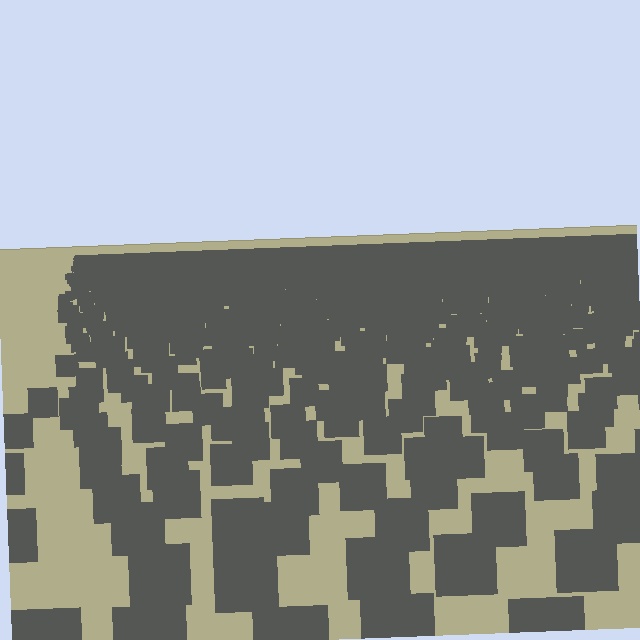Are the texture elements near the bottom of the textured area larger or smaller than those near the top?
Larger. Near the bottom, elements are closer to the viewer and appear at a bigger on-screen size.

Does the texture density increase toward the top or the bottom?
Density increases toward the top.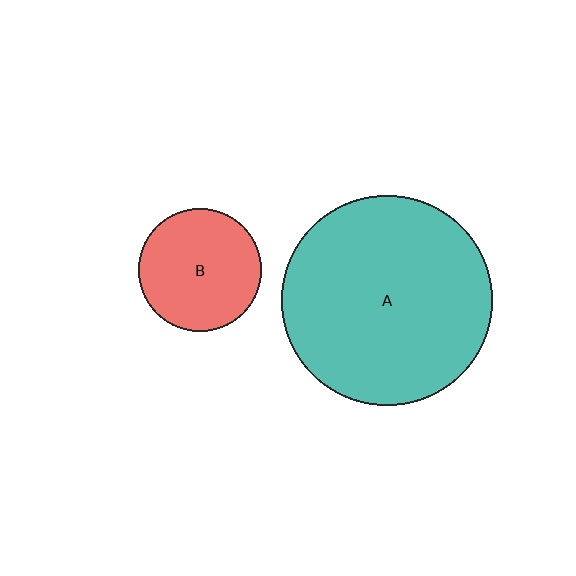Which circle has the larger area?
Circle A (teal).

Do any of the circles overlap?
No, none of the circles overlap.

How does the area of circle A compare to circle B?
Approximately 2.9 times.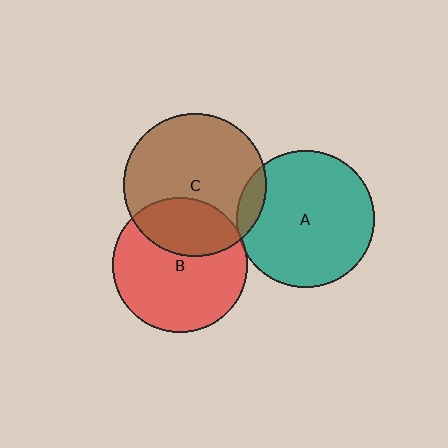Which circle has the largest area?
Circle C (brown).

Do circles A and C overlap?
Yes.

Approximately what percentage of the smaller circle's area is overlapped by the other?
Approximately 10%.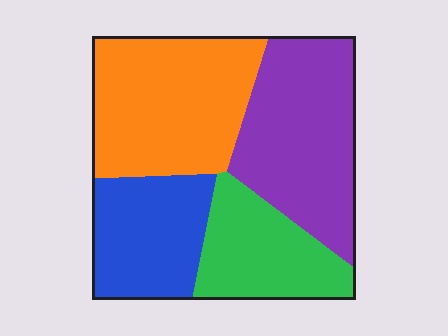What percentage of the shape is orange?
Orange takes up between a quarter and a half of the shape.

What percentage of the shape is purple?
Purple covers around 30% of the shape.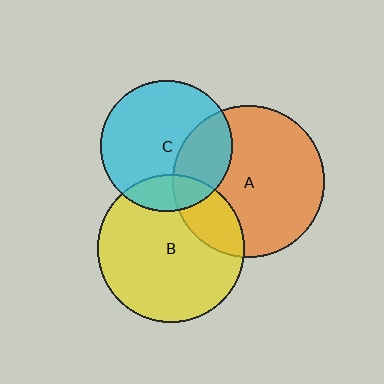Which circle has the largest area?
Circle A (orange).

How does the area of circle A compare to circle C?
Approximately 1.3 times.